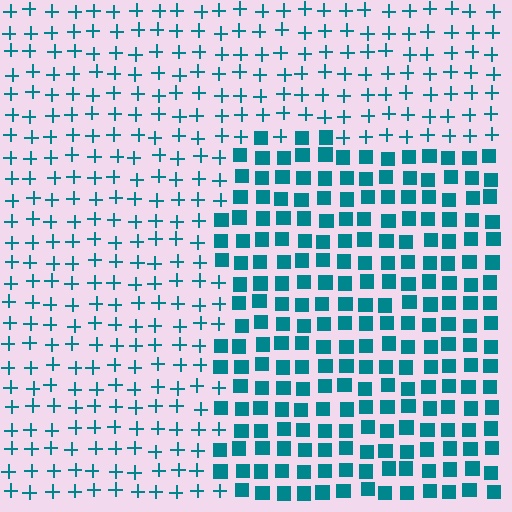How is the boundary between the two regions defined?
The boundary is defined by a change in element shape: squares inside vs. plus signs outside. All elements share the same color and spacing.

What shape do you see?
I see a rectangle.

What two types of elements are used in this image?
The image uses squares inside the rectangle region and plus signs outside it.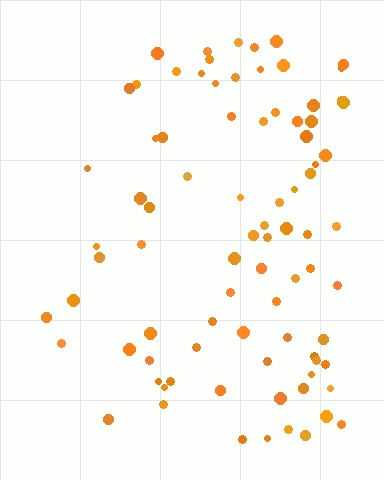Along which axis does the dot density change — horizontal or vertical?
Horizontal.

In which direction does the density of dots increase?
From left to right, with the right side densest.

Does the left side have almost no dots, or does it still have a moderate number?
Still a moderate number, just noticeably fewer than the right.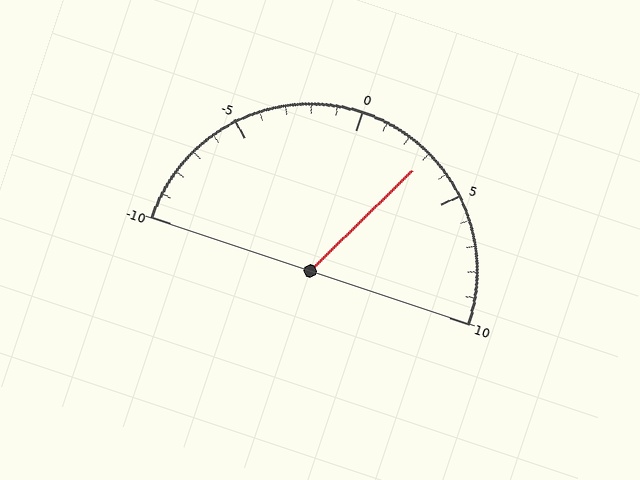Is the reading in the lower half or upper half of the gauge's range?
The reading is in the upper half of the range (-10 to 10).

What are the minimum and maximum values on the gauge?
The gauge ranges from -10 to 10.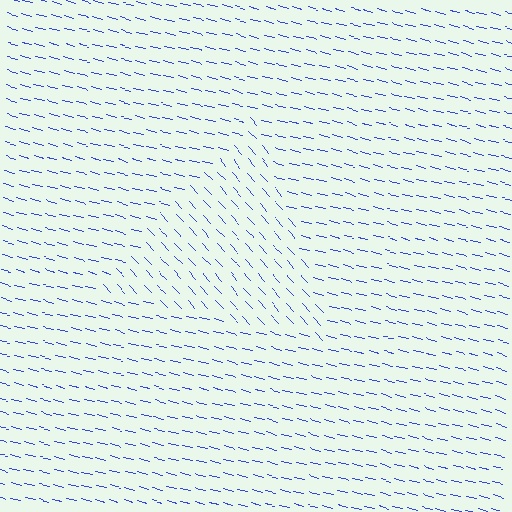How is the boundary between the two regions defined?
The boundary is defined purely by a change in line orientation (approximately 33 degrees difference). All lines are the same color and thickness.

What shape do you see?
I see a triangle.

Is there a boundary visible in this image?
Yes, there is a texture boundary formed by a change in line orientation.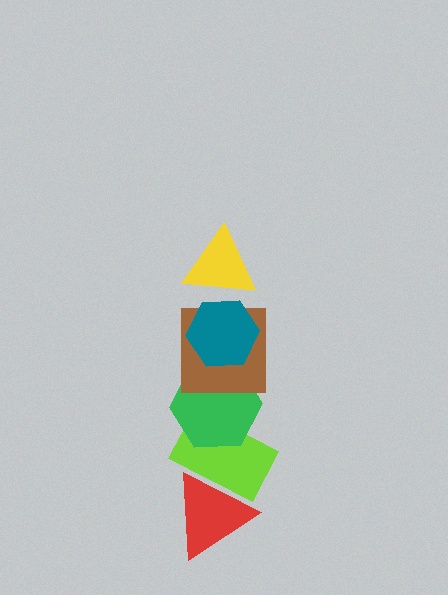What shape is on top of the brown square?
The teal hexagon is on top of the brown square.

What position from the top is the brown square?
The brown square is 3rd from the top.